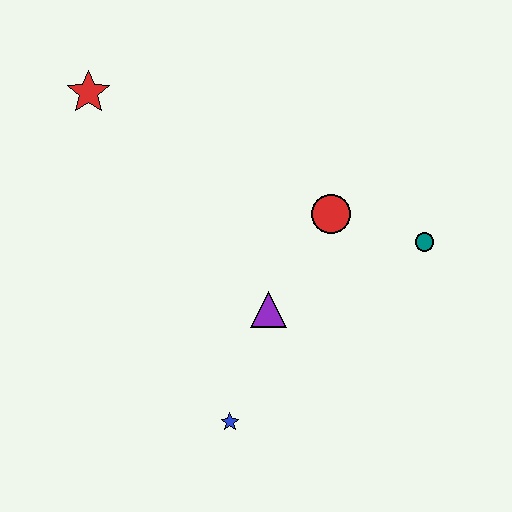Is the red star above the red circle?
Yes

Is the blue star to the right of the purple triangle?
No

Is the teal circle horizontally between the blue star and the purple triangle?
No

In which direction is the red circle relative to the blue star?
The red circle is above the blue star.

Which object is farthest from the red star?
The teal circle is farthest from the red star.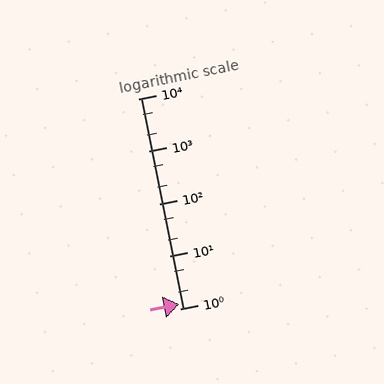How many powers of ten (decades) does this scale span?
The scale spans 4 decades, from 1 to 10000.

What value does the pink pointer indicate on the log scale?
The pointer indicates approximately 1.2.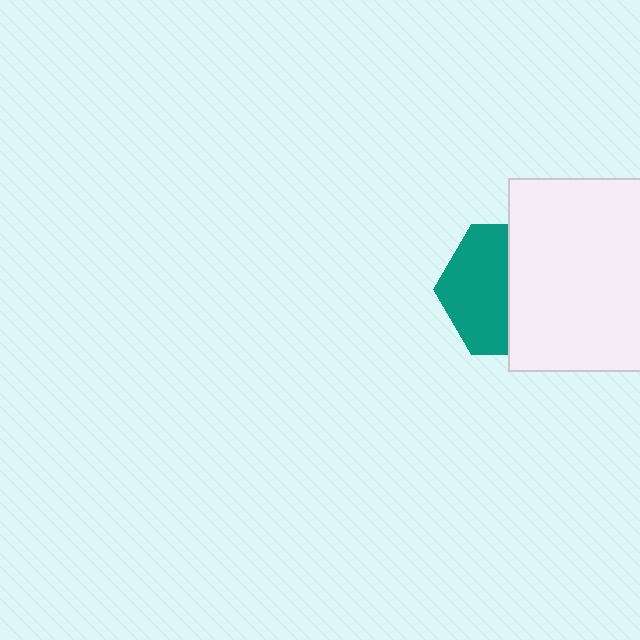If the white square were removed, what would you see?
You would see the complete teal hexagon.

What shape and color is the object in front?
The object in front is a white square.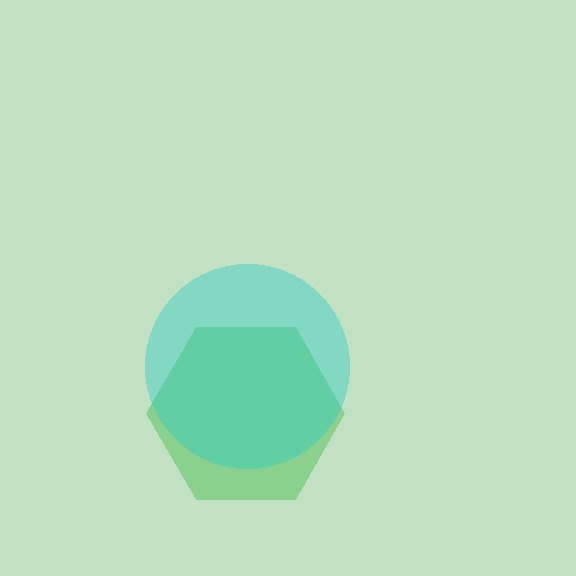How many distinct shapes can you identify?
There are 2 distinct shapes: a green hexagon, a cyan circle.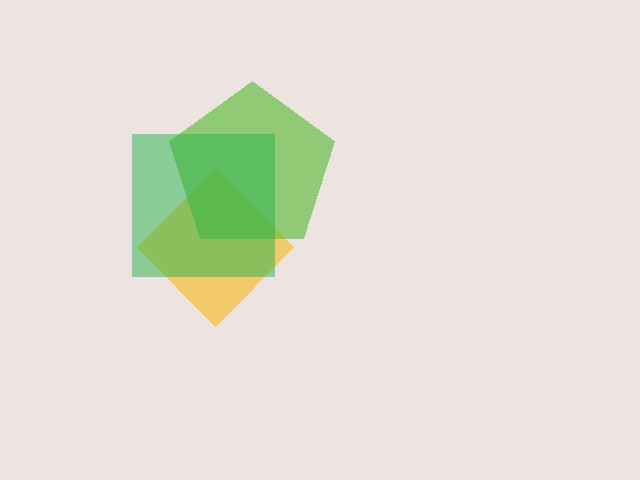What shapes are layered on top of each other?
The layered shapes are: a yellow diamond, a lime pentagon, a green square.